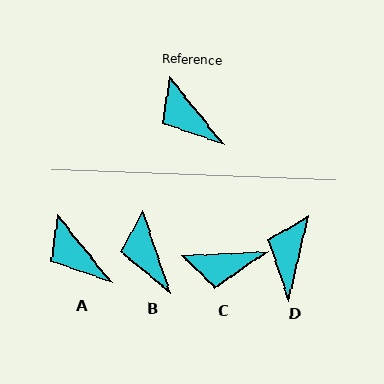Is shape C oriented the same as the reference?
No, it is off by about 55 degrees.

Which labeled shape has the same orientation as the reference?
A.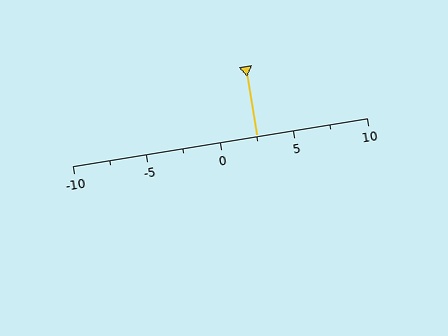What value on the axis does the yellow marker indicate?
The marker indicates approximately 2.5.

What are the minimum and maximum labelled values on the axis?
The axis runs from -10 to 10.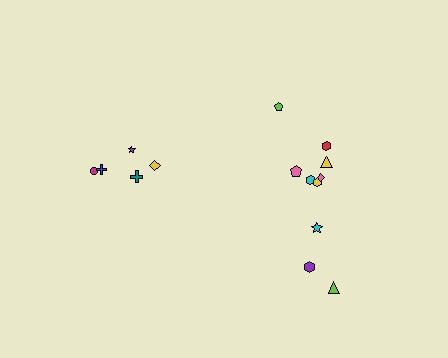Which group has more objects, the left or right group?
The right group.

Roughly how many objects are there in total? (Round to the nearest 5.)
Roughly 15 objects in total.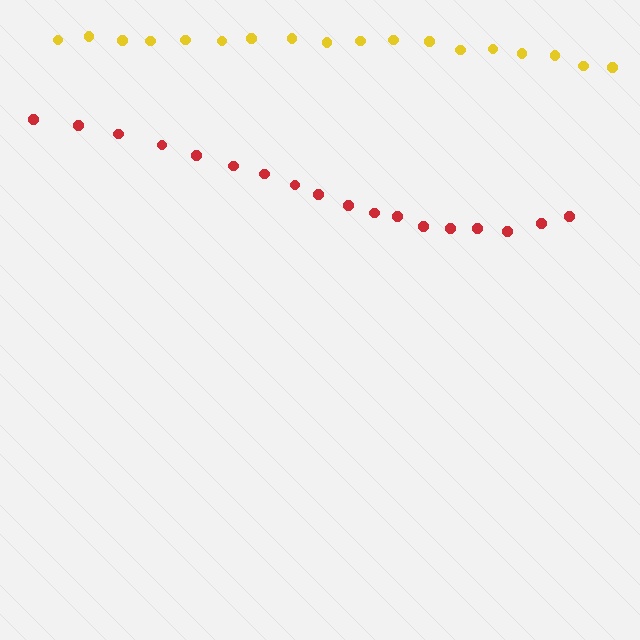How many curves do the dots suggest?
There are 2 distinct paths.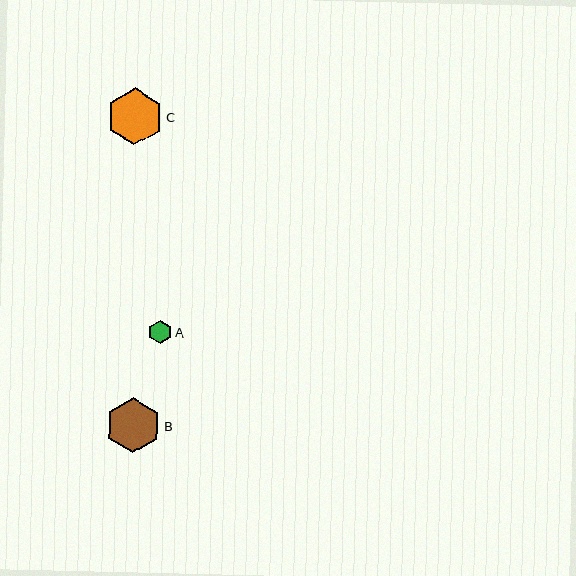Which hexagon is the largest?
Hexagon C is the largest with a size of approximately 57 pixels.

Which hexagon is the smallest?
Hexagon A is the smallest with a size of approximately 24 pixels.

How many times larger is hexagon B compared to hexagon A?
Hexagon B is approximately 2.3 times the size of hexagon A.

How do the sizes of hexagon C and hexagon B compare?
Hexagon C and hexagon B are approximately the same size.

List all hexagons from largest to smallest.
From largest to smallest: C, B, A.